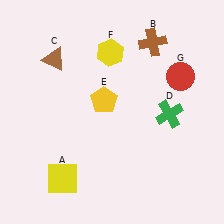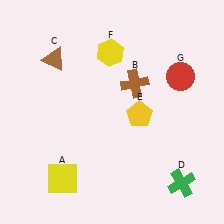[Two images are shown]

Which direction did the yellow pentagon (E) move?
The yellow pentagon (E) moved right.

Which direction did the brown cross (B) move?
The brown cross (B) moved down.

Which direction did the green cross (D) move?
The green cross (D) moved down.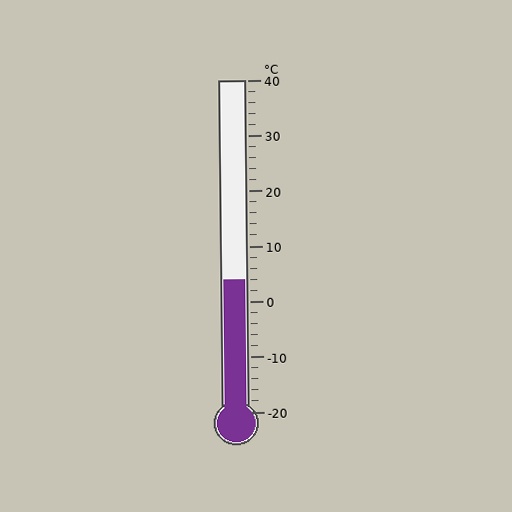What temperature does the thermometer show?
The thermometer shows approximately 4°C.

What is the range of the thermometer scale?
The thermometer scale ranges from -20°C to 40°C.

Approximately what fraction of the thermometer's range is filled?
The thermometer is filled to approximately 40% of its range.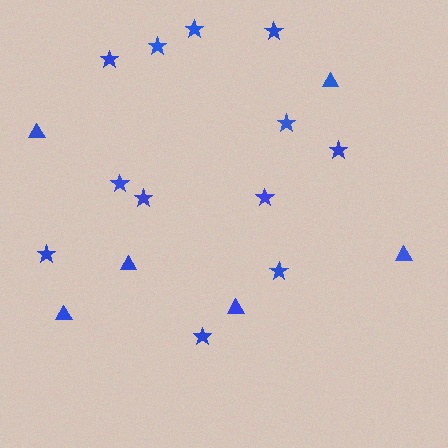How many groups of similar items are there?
There are 2 groups: one group of triangles (6) and one group of stars (12).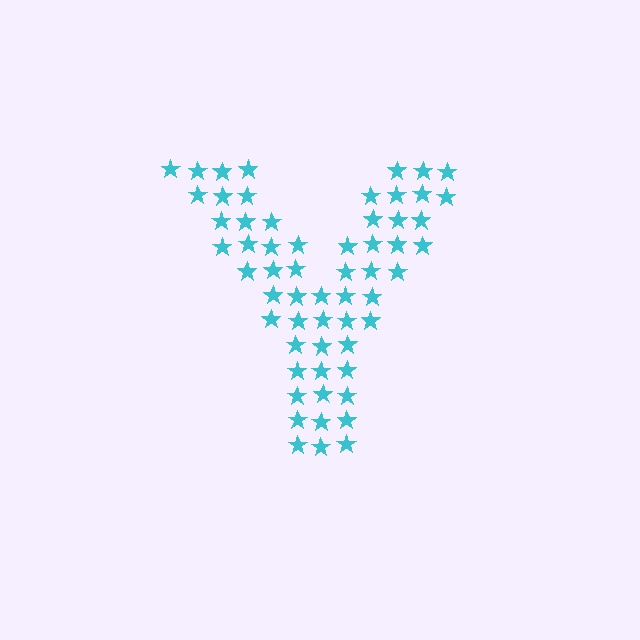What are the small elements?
The small elements are stars.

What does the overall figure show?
The overall figure shows the letter Y.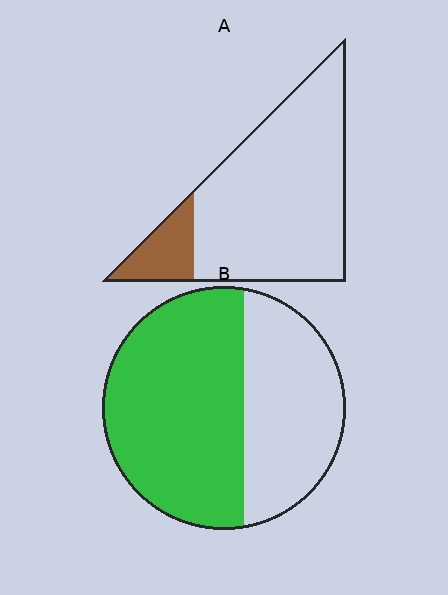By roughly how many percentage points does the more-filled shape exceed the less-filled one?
By roughly 45 percentage points (B over A).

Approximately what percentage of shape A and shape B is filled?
A is approximately 15% and B is approximately 60%.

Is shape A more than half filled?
No.